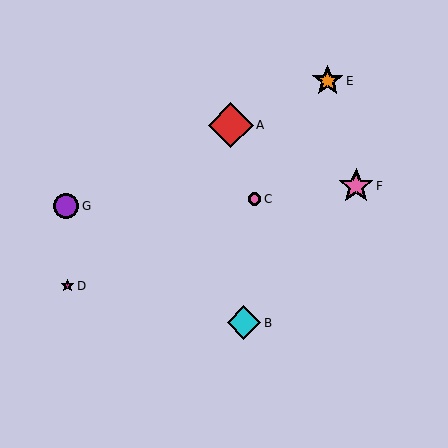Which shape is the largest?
The red diamond (labeled A) is the largest.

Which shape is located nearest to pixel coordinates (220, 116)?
The red diamond (labeled A) at (231, 125) is nearest to that location.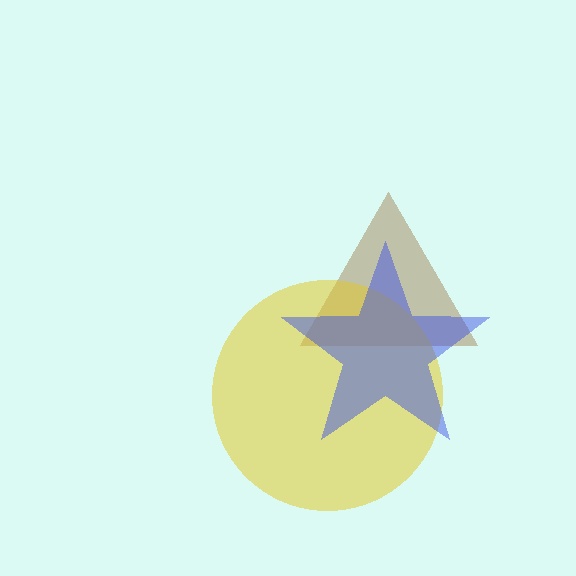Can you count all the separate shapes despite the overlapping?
Yes, there are 3 separate shapes.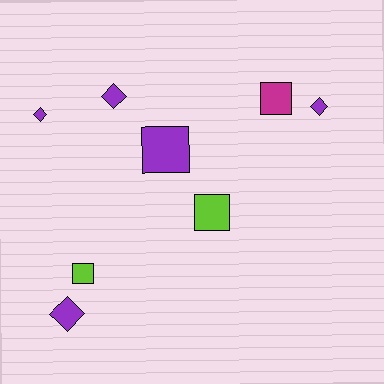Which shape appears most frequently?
Square, with 4 objects.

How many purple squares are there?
There is 1 purple square.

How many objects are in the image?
There are 8 objects.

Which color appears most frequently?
Purple, with 5 objects.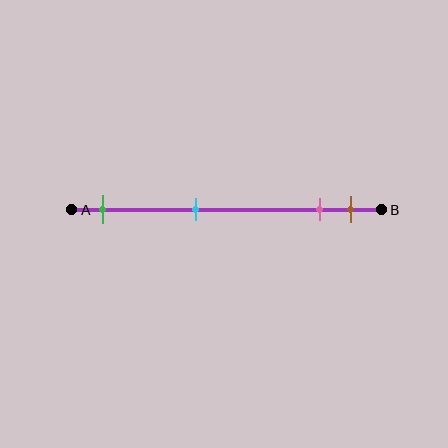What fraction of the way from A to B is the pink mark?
The pink mark is approximately 80% (0.8) of the way from A to B.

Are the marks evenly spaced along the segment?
No, the marks are not evenly spaced.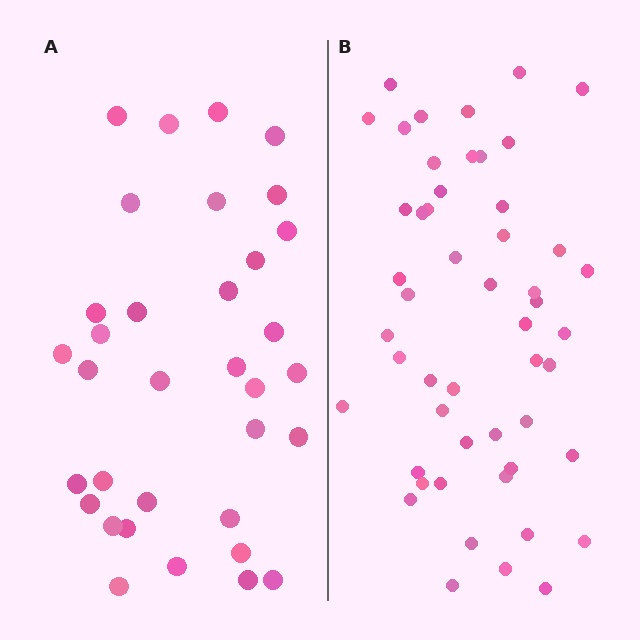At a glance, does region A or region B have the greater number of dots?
Region B (the right region) has more dots.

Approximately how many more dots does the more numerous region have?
Region B has approximately 15 more dots than region A.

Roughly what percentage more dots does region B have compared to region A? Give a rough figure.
About 50% more.